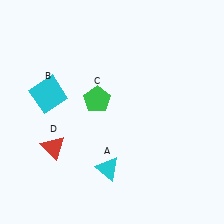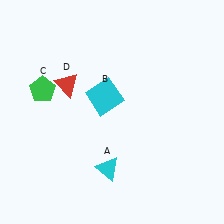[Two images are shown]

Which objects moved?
The objects that moved are: the cyan square (B), the green pentagon (C), the red triangle (D).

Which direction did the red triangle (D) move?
The red triangle (D) moved up.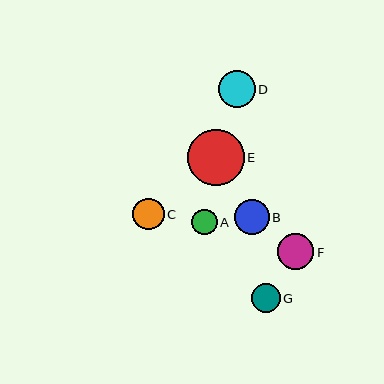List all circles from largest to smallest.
From largest to smallest: E, D, F, B, C, G, A.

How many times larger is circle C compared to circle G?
Circle C is approximately 1.1 times the size of circle G.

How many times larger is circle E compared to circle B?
Circle E is approximately 1.6 times the size of circle B.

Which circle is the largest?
Circle E is the largest with a size of approximately 57 pixels.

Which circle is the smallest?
Circle A is the smallest with a size of approximately 25 pixels.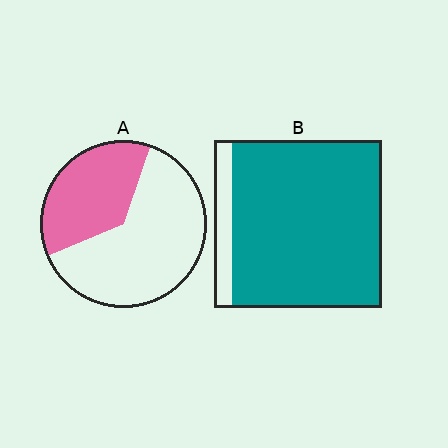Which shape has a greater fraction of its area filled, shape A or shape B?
Shape B.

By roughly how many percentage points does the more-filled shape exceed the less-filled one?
By roughly 55 percentage points (B over A).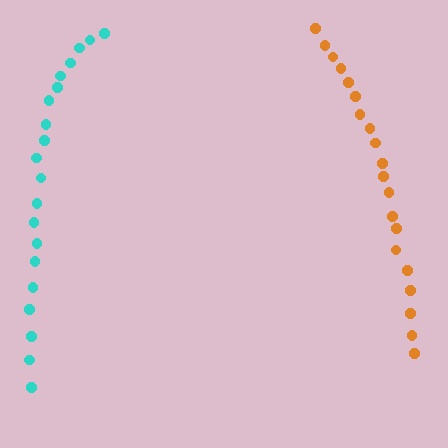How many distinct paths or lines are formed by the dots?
There are 2 distinct paths.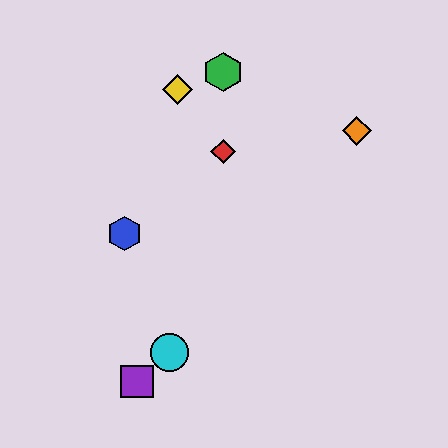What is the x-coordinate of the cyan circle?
The cyan circle is at x≈169.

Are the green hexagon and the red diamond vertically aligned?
Yes, both are at x≈223.